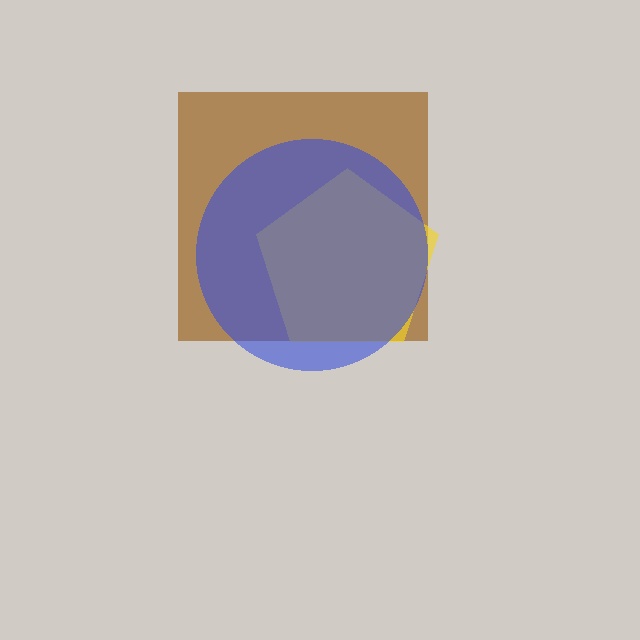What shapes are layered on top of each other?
The layered shapes are: a brown square, a yellow pentagon, a blue circle.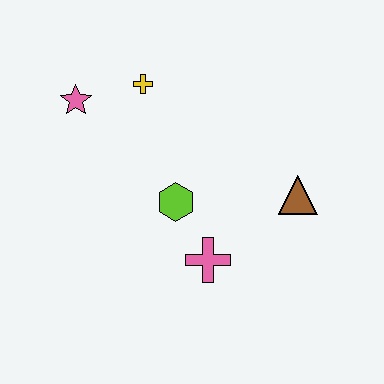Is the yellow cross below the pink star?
No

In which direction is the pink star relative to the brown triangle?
The pink star is to the left of the brown triangle.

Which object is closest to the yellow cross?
The pink star is closest to the yellow cross.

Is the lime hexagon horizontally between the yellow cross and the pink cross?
Yes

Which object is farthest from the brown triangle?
The pink star is farthest from the brown triangle.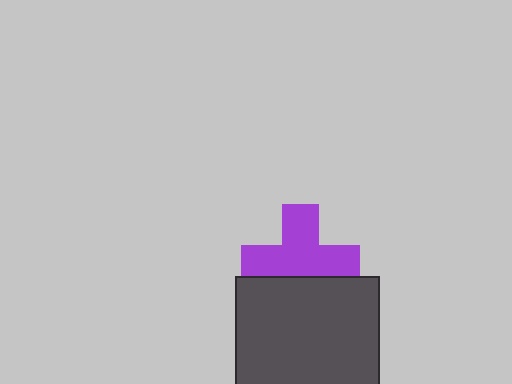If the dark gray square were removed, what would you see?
You would see the complete purple cross.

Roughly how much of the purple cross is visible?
Most of it is visible (roughly 70%).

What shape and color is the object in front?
The object in front is a dark gray square.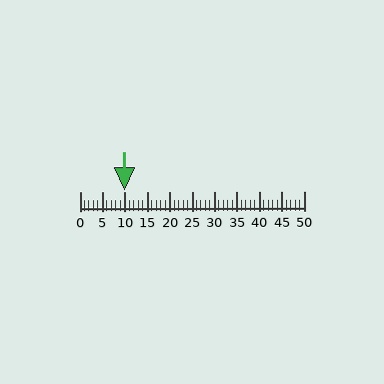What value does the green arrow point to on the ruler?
The green arrow points to approximately 10.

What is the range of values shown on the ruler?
The ruler shows values from 0 to 50.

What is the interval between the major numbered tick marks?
The major tick marks are spaced 5 units apart.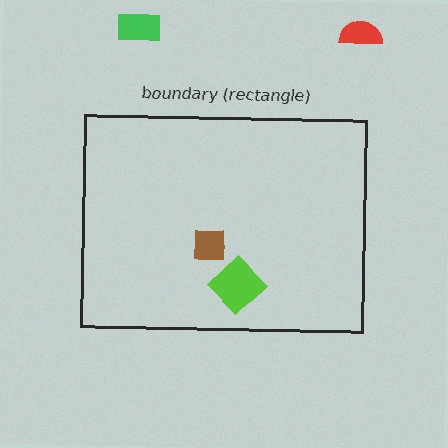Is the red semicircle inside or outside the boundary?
Outside.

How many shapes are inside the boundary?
2 inside, 2 outside.